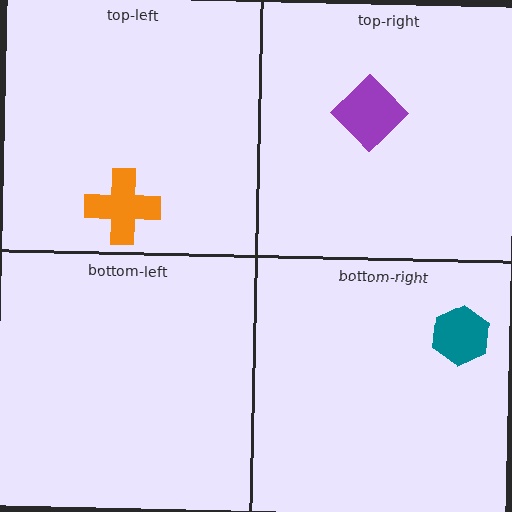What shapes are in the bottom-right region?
The teal hexagon.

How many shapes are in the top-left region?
1.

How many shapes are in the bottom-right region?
1.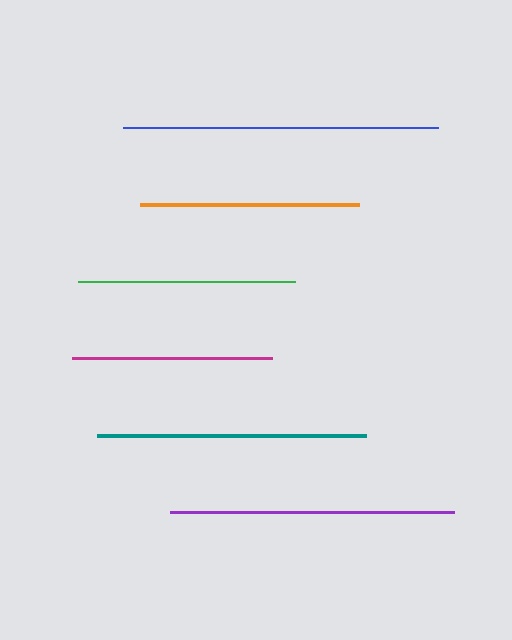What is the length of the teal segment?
The teal segment is approximately 269 pixels long.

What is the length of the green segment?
The green segment is approximately 217 pixels long.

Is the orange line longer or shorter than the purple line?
The purple line is longer than the orange line.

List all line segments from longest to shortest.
From longest to shortest: blue, purple, teal, orange, green, magenta.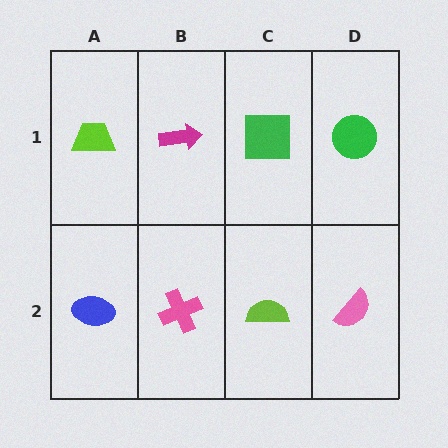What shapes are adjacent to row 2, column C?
A green square (row 1, column C), a pink cross (row 2, column B), a pink semicircle (row 2, column D).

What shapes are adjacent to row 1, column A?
A blue ellipse (row 2, column A), a magenta arrow (row 1, column B).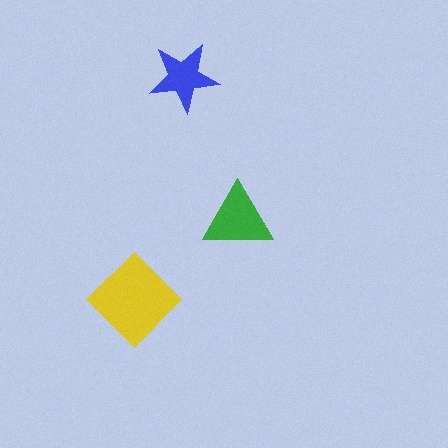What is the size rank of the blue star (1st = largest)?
3rd.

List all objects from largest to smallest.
The yellow diamond, the green triangle, the blue star.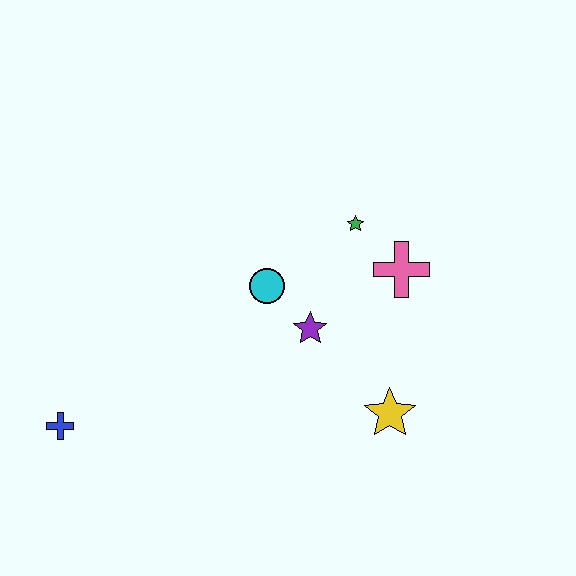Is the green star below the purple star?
No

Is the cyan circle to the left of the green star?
Yes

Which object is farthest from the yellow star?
The blue cross is farthest from the yellow star.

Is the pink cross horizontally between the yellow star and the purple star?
No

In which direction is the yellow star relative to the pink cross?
The yellow star is below the pink cross.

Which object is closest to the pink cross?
The green star is closest to the pink cross.